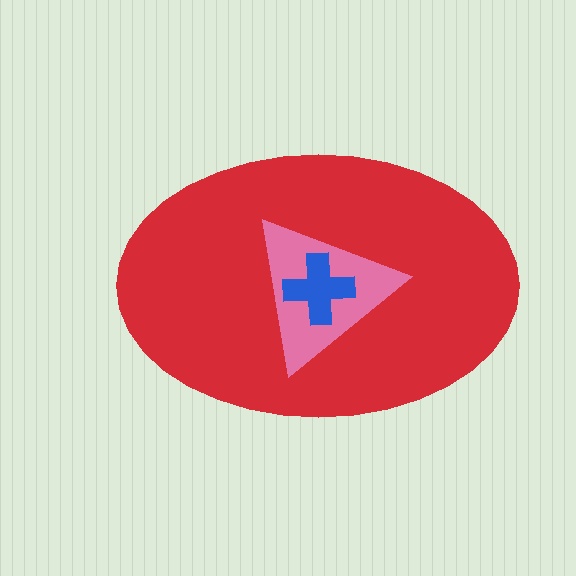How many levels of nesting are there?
3.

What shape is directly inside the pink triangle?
The blue cross.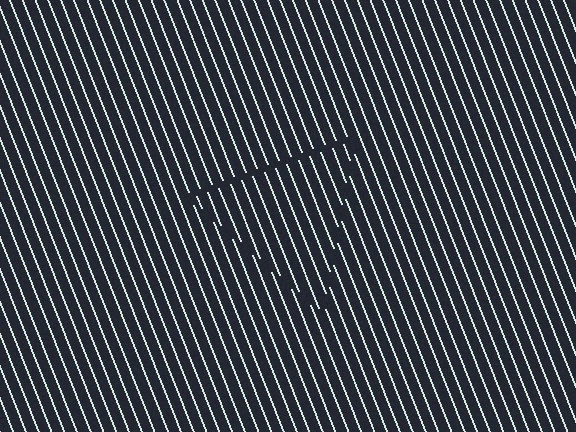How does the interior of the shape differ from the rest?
The interior of the shape contains the same grating, shifted by half a period — the contour is defined by the phase discontinuity where line-ends from the inner and outer gratings abut.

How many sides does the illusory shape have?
3 sides — the line-ends trace a triangle.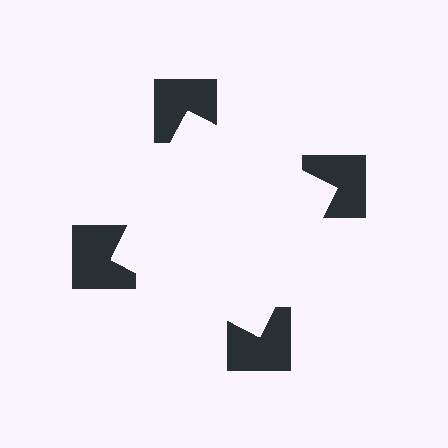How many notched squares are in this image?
There are 4 — one at each vertex of the illusory square.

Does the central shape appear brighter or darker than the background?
It typically appears slightly brighter than the background, even though no actual brightness change is drawn.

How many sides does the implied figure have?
4 sides.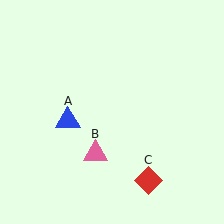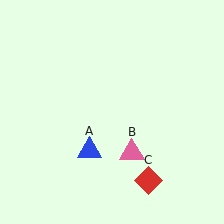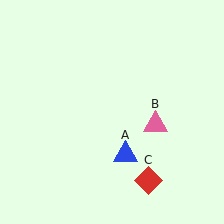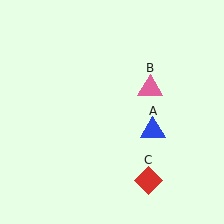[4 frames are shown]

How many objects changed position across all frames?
2 objects changed position: blue triangle (object A), pink triangle (object B).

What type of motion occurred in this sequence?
The blue triangle (object A), pink triangle (object B) rotated counterclockwise around the center of the scene.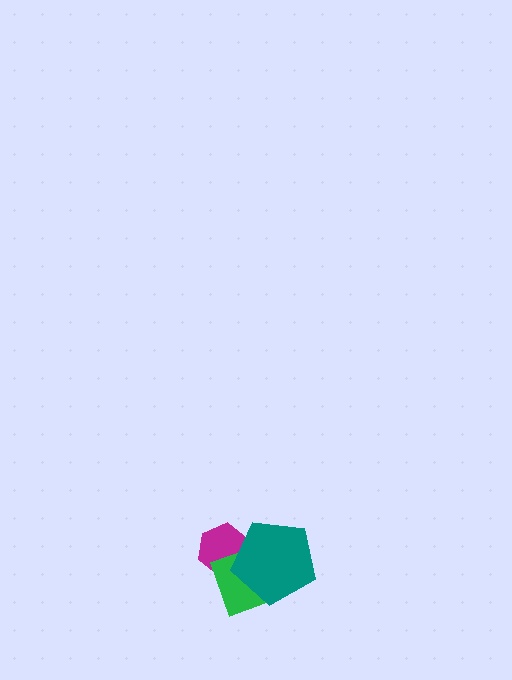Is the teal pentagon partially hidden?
No, no other shape covers it.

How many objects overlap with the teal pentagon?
2 objects overlap with the teal pentagon.